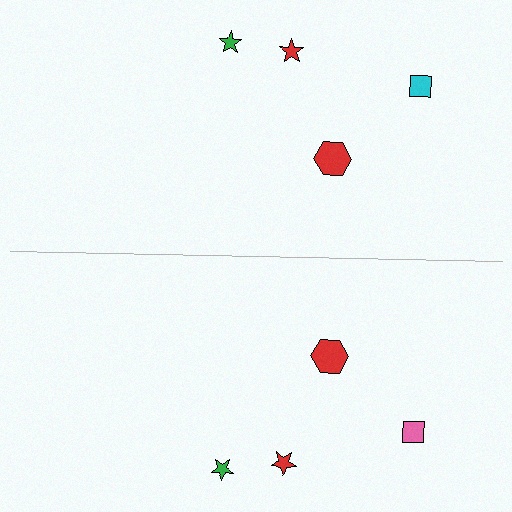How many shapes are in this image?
There are 8 shapes in this image.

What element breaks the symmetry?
The pink square on the bottom side breaks the symmetry — its mirror counterpart is cyan.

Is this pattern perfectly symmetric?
No, the pattern is not perfectly symmetric. The pink square on the bottom side breaks the symmetry — its mirror counterpart is cyan.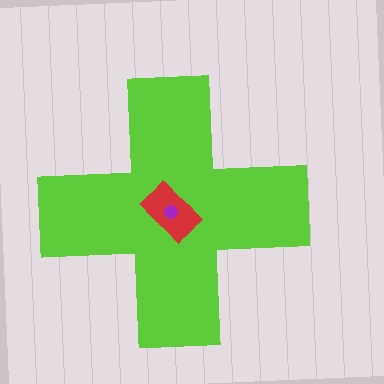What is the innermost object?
The purple circle.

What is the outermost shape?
The lime cross.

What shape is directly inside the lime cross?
The red rectangle.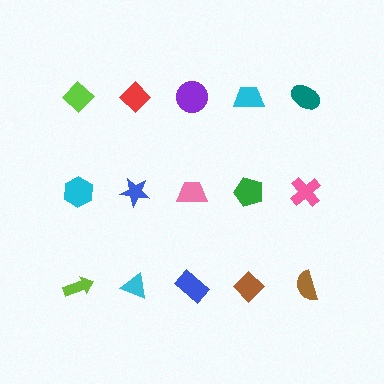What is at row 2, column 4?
A green pentagon.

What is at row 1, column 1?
A lime diamond.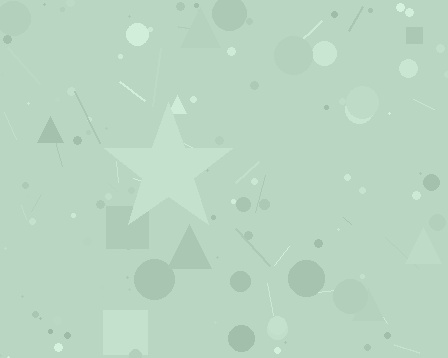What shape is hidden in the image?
A star is hidden in the image.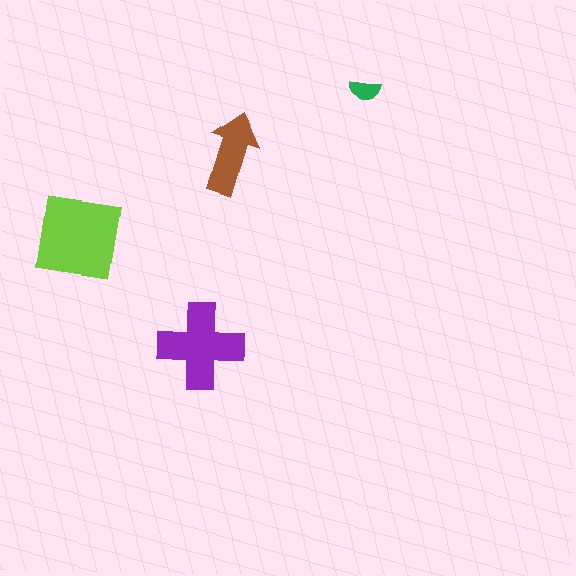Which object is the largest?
The lime square.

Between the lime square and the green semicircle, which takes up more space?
The lime square.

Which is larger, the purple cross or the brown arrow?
The purple cross.